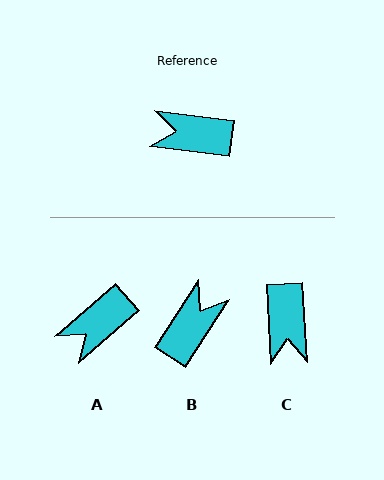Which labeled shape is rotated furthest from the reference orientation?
B, about 115 degrees away.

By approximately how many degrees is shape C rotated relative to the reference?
Approximately 101 degrees counter-clockwise.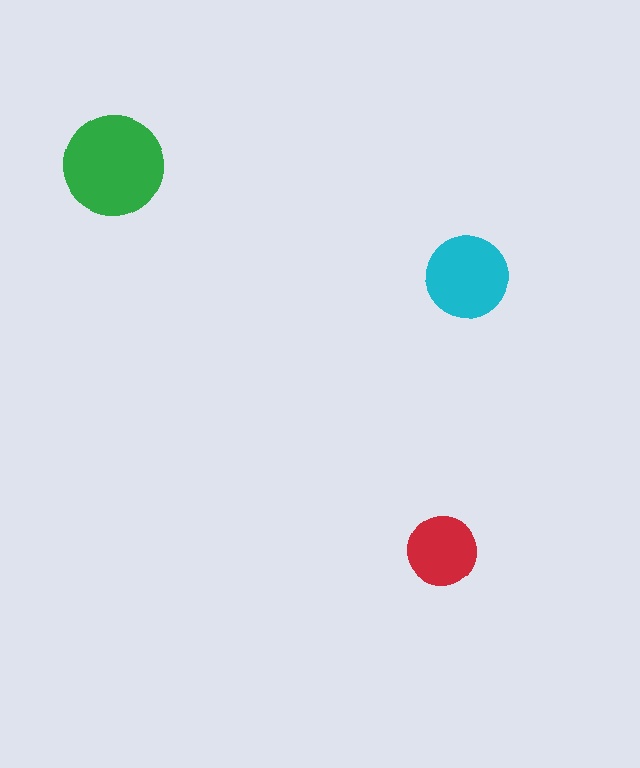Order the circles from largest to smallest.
the green one, the cyan one, the red one.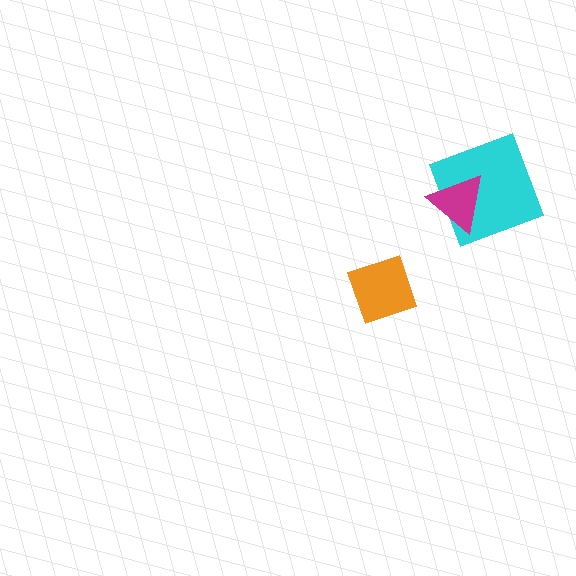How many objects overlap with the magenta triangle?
1 object overlaps with the magenta triangle.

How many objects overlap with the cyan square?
1 object overlaps with the cyan square.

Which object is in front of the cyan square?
The magenta triangle is in front of the cyan square.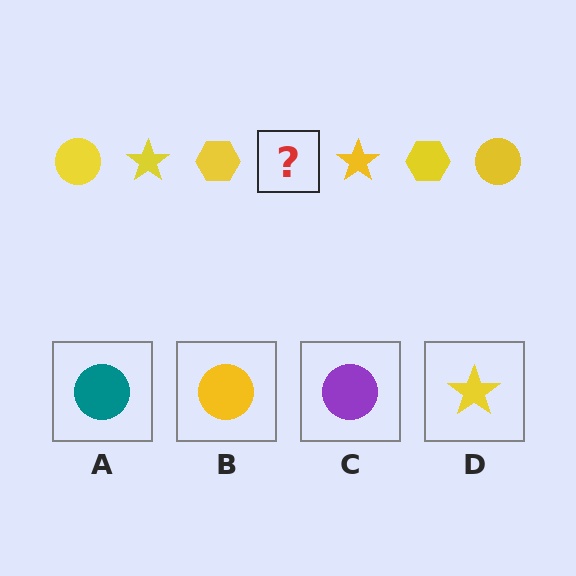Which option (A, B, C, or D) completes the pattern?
B.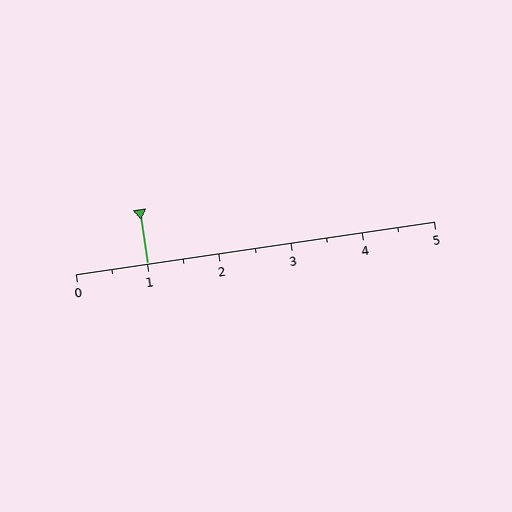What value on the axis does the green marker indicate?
The marker indicates approximately 1.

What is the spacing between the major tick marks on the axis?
The major ticks are spaced 1 apart.